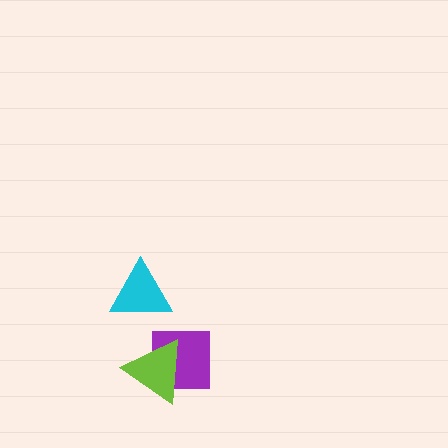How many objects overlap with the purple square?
1 object overlaps with the purple square.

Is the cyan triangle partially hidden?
No, no other shape covers it.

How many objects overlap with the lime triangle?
1 object overlaps with the lime triangle.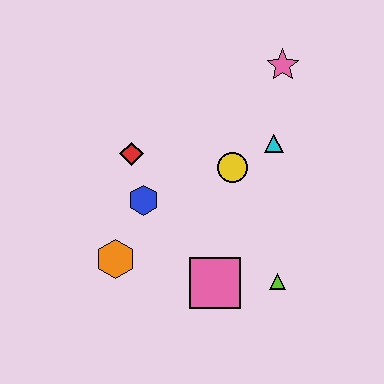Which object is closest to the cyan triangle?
The yellow circle is closest to the cyan triangle.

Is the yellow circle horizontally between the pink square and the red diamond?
No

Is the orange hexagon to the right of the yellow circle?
No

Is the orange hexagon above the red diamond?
No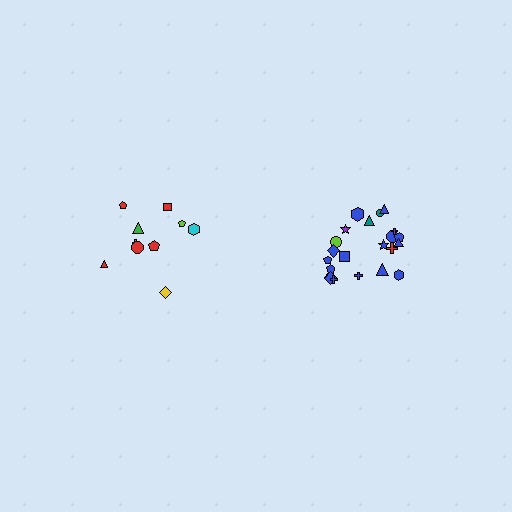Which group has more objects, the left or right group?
The right group.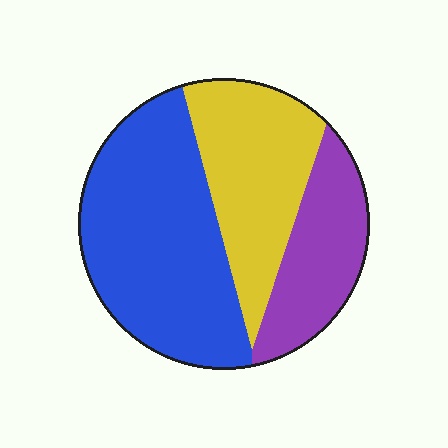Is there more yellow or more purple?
Yellow.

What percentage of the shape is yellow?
Yellow covers 30% of the shape.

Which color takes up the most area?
Blue, at roughly 50%.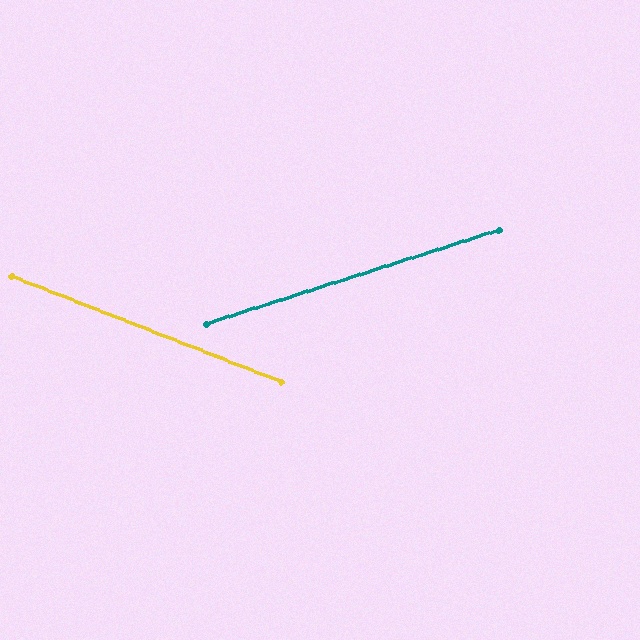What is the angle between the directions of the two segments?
Approximately 39 degrees.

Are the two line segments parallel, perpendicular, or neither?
Neither parallel nor perpendicular — they differ by about 39°.